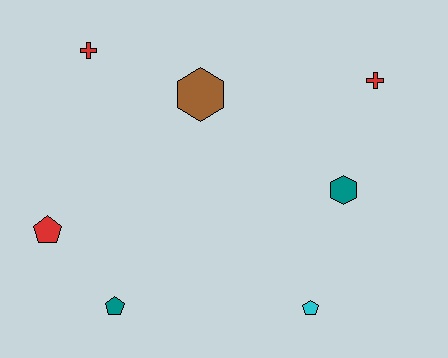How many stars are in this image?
There are no stars.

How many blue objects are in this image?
There are no blue objects.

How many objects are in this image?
There are 7 objects.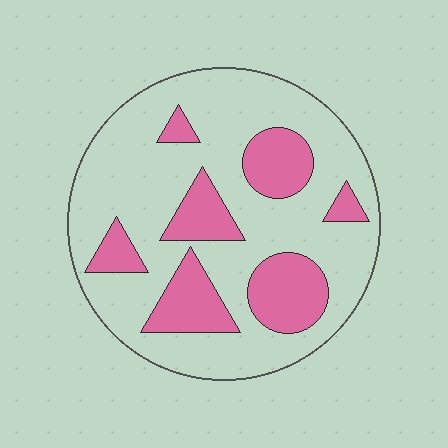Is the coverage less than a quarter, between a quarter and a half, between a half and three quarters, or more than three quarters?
Between a quarter and a half.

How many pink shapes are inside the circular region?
7.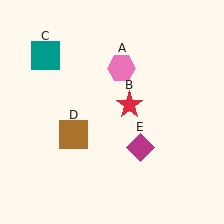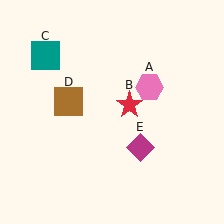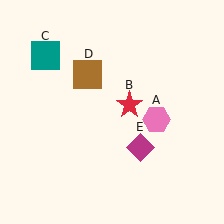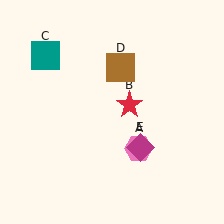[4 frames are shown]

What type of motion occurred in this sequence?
The pink hexagon (object A), brown square (object D) rotated clockwise around the center of the scene.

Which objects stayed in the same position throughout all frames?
Red star (object B) and teal square (object C) and magenta diamond (object E) remained stationary.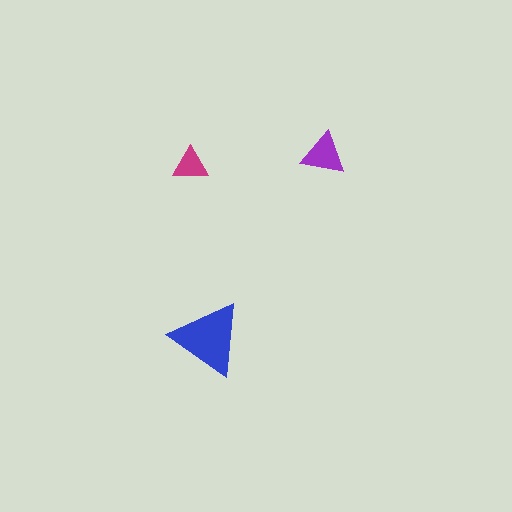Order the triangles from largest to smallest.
the blue one, the purple one, the magenta one.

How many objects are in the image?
There are 3 objects in the image.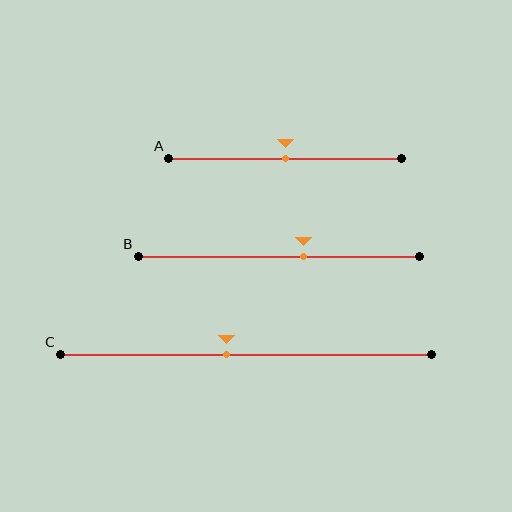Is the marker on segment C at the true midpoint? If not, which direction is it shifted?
No, the marker on segment C is shifted to the left by about 5% of the segment length.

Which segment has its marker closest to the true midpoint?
Segment A has its marker closest to the true midpoint.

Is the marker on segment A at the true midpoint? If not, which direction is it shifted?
Yes, the marker on segment A is at the true midpoint.